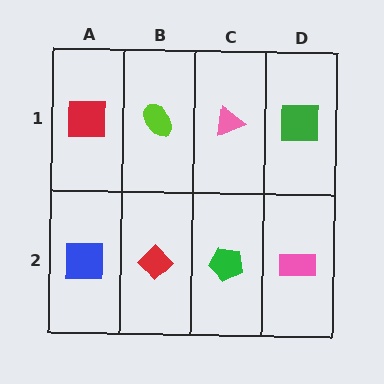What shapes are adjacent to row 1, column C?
A green pentagon (row 2, column C), a lime ellipse (row 1, column B), a green square (row 1, column D).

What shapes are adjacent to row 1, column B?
A red diamond (row 2, column B), a red square (row 1, column A), a pink triangle (row 1, column C).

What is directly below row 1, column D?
A pink rectangle.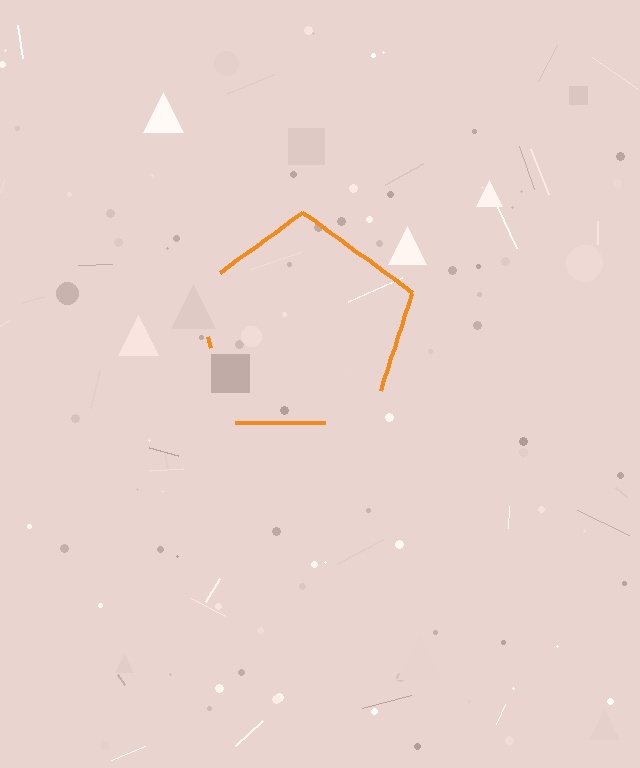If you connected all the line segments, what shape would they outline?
They would outline a pentagon.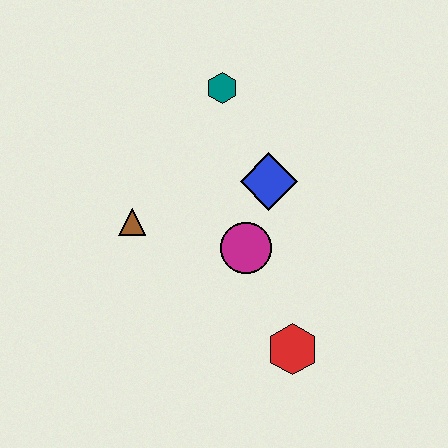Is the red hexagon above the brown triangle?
No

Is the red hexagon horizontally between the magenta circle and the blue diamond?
No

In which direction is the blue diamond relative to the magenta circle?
The blue diamond is above the magenta circle.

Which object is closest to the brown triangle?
The magenta circle is closest to the brown triangle.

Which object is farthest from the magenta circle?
The teal hexagon is farthest from the magenta circle.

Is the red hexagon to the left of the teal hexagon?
No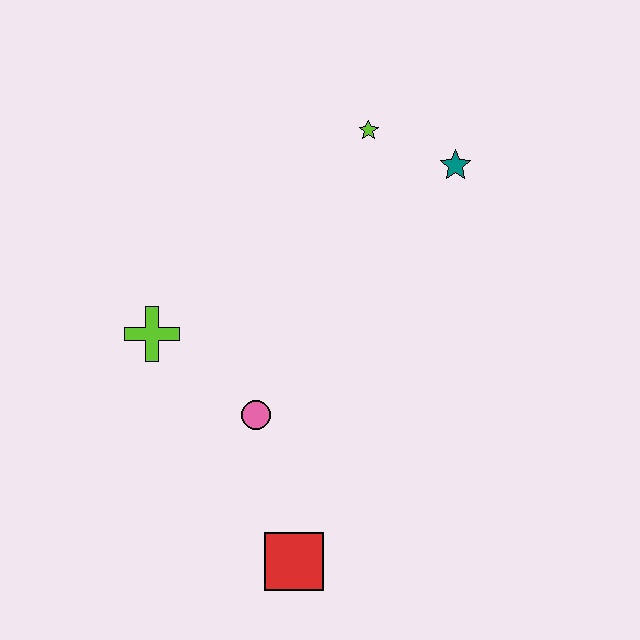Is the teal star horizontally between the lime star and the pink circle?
No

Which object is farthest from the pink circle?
The teal star is farthest from the pink circle.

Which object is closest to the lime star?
The teal star is closest to the lime star.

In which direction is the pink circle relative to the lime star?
The pink circle is below the lime star.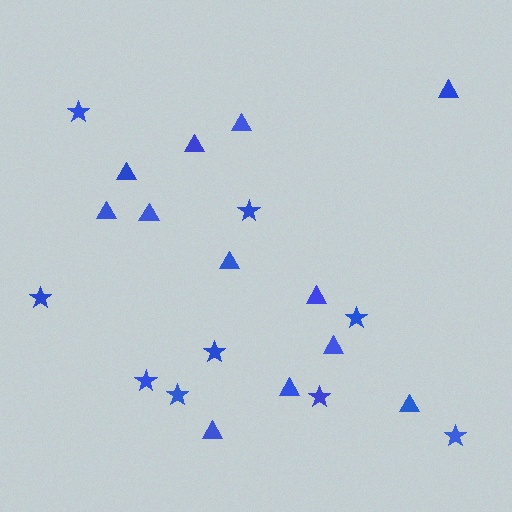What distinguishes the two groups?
There are 2 groups: one group of stars (9) and one group of triangles (12).